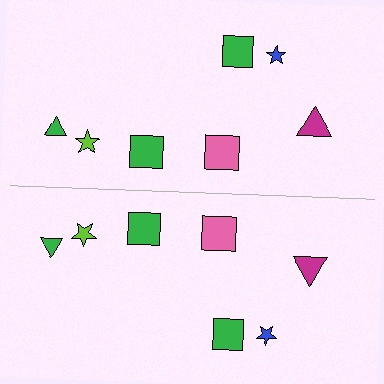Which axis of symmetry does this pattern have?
The pattern has a horizontal axis of symmetry running through the center of the image.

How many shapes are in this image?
There are 14 shapes in this image.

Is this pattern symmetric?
Yes, this pattern has bilateral (reflection) symmetry.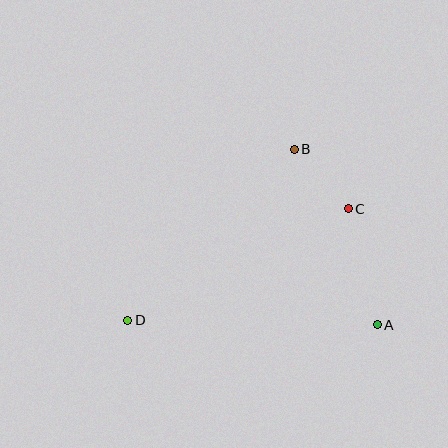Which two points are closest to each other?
Points B and C are closest to each other.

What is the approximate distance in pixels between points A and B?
The distance between A and B is approximately 194 pixels.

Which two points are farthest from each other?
Points A and D are farthest from each other.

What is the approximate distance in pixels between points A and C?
The distance between A and C is approximately 119 pixels.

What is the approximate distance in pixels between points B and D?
The distance between B and D is approximately 239 pixels.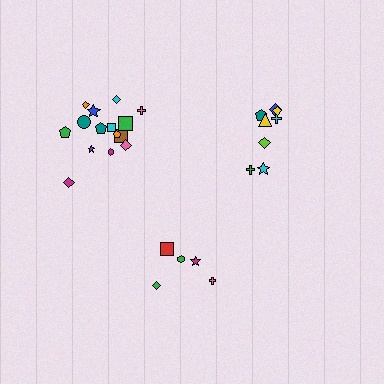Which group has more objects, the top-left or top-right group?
The top-left group.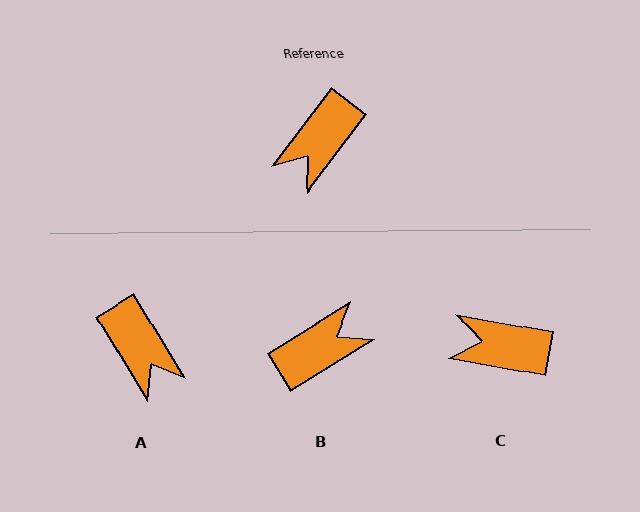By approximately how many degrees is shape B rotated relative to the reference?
Approximately 159 degrees counter-clockwise.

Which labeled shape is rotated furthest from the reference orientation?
B, about 159 degrees away.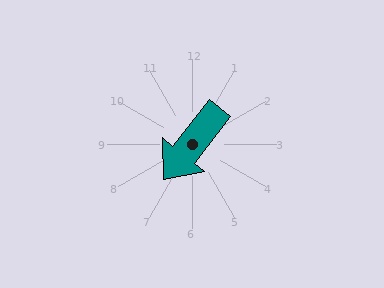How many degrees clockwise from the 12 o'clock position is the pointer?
Approximately 218 degrees.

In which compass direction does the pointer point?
Southwest.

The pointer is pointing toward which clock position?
Roughly 7 o'clock.